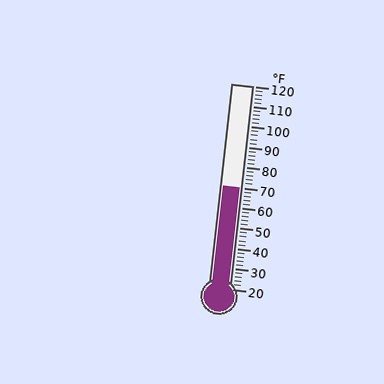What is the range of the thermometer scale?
The thermometer scale ranges from 20°F to 120°F.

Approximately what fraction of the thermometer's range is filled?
The thermometer is filled to approximately 50% of its range.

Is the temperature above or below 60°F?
The temperature is above 60°F.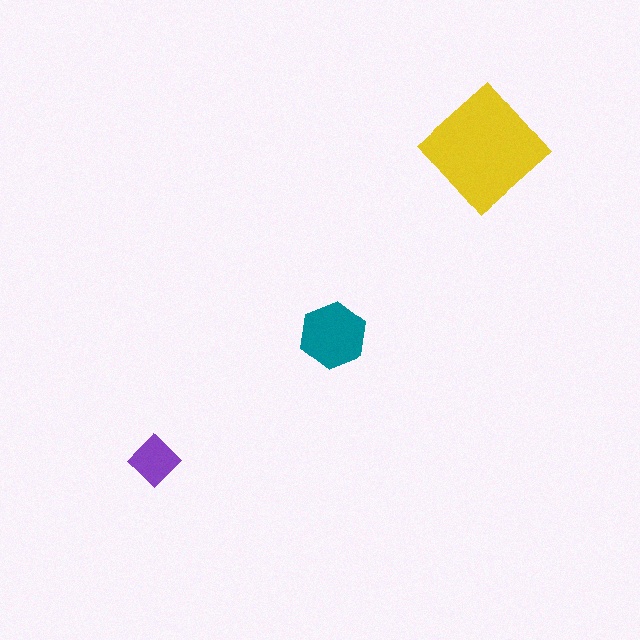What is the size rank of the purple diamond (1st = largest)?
3rd.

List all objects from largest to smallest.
The yellow diamond, the teal hexagon, the purple diamond.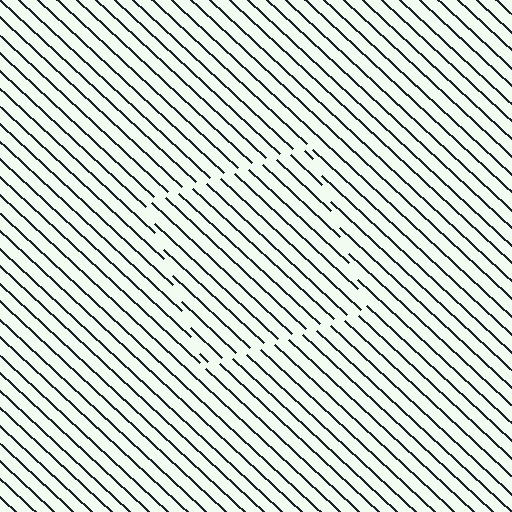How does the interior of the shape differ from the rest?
The interior of the shape contains the same grating, shifted by half a period — the contour is defined by the phase discontinuity where line-ends from the inner and outer gratings abut.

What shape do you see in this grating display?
An illusory square. The interior of the shape contains the same grating, shifted by half a period — the contour is defined by the phase discontinuity where line-ends from the inner and outer gratings abut.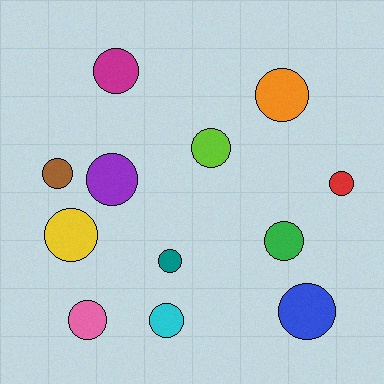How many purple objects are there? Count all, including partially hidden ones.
There is 1 purple object.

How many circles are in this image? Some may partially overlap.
There are 12 circles.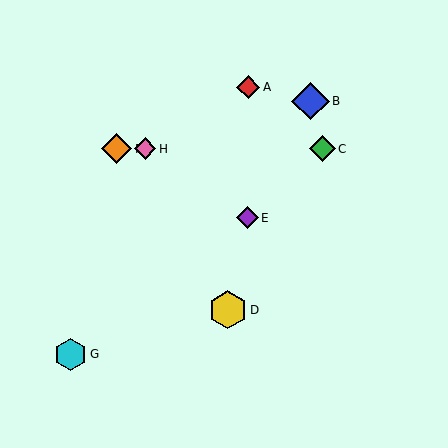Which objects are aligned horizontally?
Objects C, F, H are aligned horizontally.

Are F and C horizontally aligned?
Yes, both are at y≈149.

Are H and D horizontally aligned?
No, H is at y≈149 and D is at y≈310.